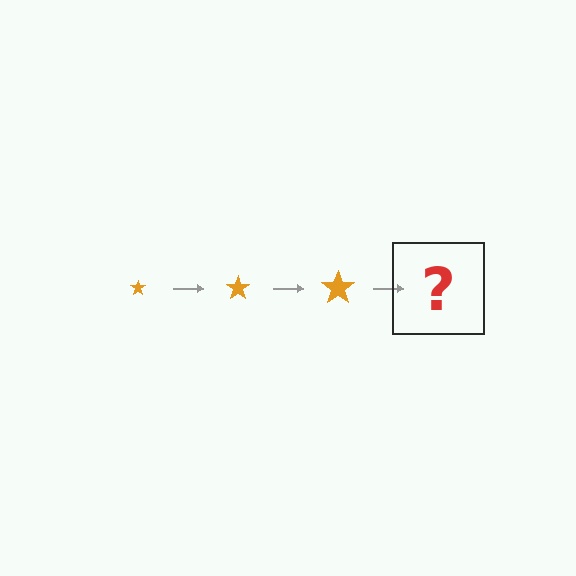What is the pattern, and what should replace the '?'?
The pattern is that the star gets progressively larger each step. The '?' should be an orange star, larger than the previous one.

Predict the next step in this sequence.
The next step is an orange star, larger than the previous one.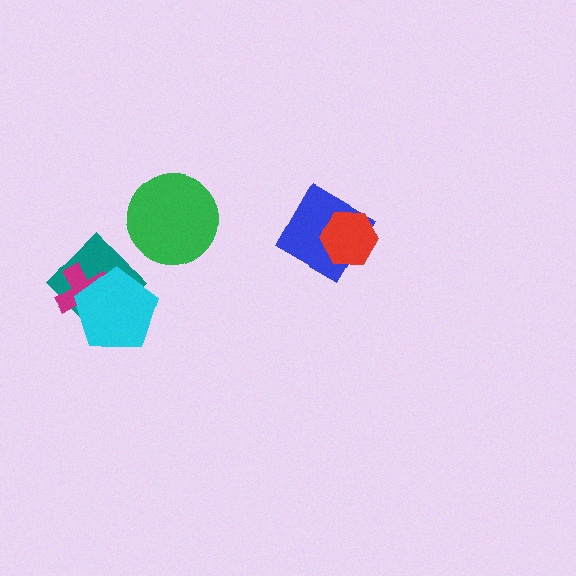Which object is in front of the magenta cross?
The cyan pentagon is in front of the magenta cross.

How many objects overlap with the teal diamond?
2 objects overlap with the teal diamond.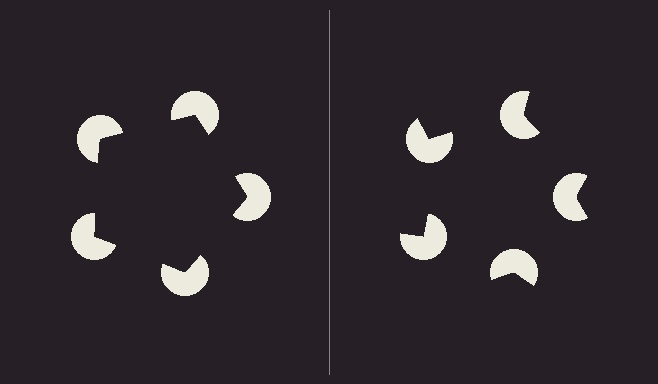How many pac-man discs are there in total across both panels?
10 — 5 on each side.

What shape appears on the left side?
An illusory pentagon.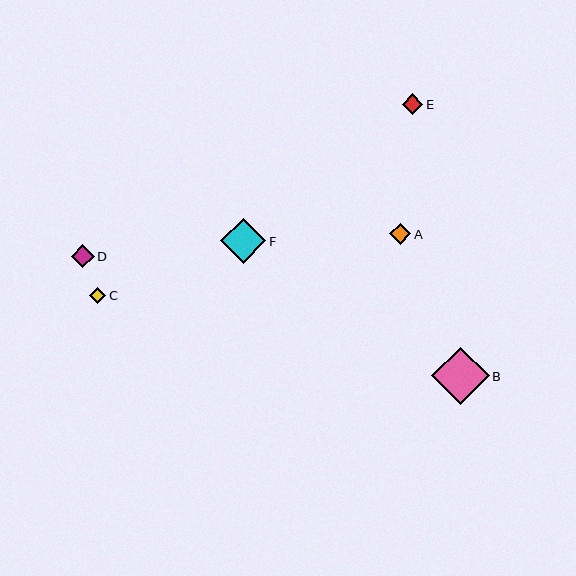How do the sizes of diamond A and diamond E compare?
Diamond A and diamond E are approximately the same size.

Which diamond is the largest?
Diamond B is the largest with a size of approximately 57 pixels.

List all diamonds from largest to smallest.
From largest to smallest: B, F, D, A, E, C.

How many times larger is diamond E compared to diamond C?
Diamond E is approximately 1.3 times the size of diamond C.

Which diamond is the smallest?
Diamond C is the smallest with a size of approximately 16 pixels.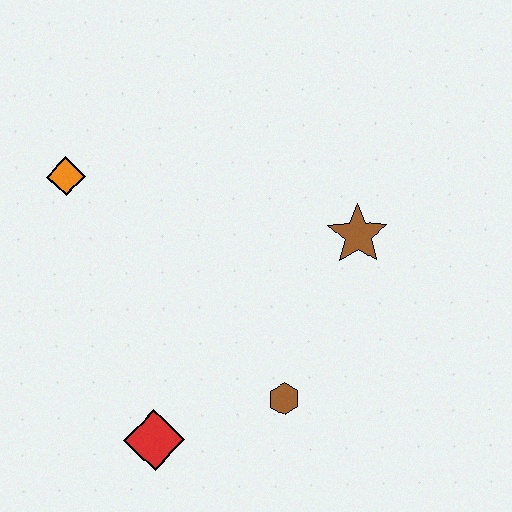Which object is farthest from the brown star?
The orange diamond is farthest from the brown star.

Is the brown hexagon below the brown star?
Yes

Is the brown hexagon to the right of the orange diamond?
Yes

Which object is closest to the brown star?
The brown hexagon is closest to the brown star.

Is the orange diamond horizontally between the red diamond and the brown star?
No